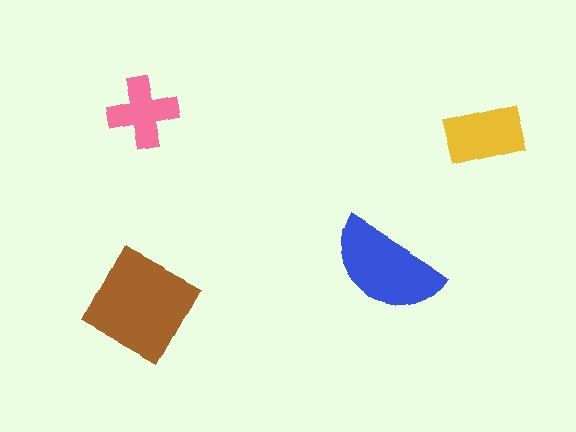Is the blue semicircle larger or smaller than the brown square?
Smaller.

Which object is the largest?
The brown square.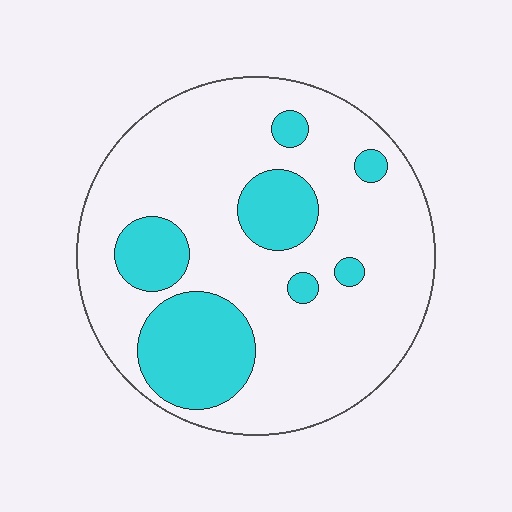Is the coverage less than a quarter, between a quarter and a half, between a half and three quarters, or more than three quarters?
Less than a quarter.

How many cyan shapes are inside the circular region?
7.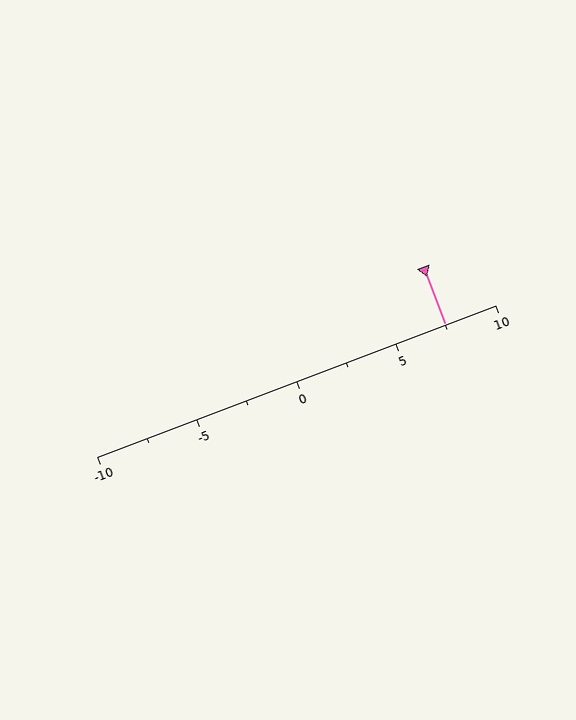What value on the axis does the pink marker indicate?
The marker indicates approximately 7.5.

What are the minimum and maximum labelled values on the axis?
The axis runs from -10 to 10.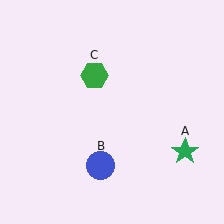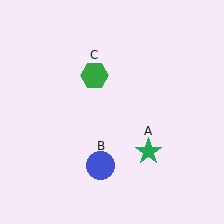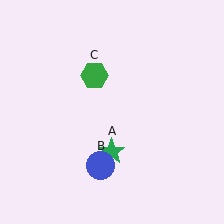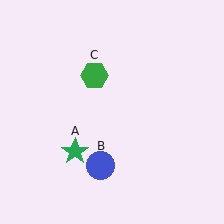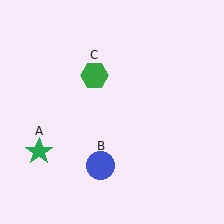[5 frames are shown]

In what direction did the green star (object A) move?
The green star (object A) moved left.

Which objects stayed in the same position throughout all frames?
Blue circle (object B) and green hexagon (object C) remained stationary.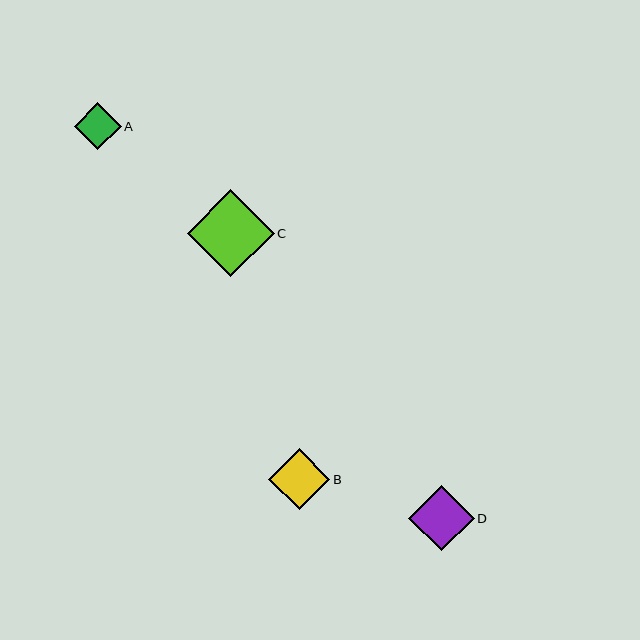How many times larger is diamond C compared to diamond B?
Diamond C is approximately 1.4 times the size of diamond B.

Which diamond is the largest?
Diamond C is the largest with a size of approximately 87 pixels.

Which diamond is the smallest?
Diamond A is the smallest with a size of approximately 47 pixels.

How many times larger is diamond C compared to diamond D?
Diamond C is approximately 1.3 times the size of diamond D.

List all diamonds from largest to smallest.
From largest to smallest: C, D, B, A.